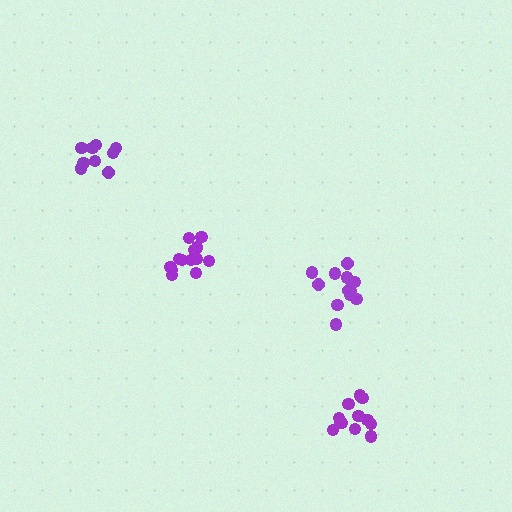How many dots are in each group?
Group 1: 14 dots, Group 2: 12 dots, Group 3: 9 dots, Group 4: 12 dots (47 total).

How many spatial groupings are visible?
There are 4 spatial groupings.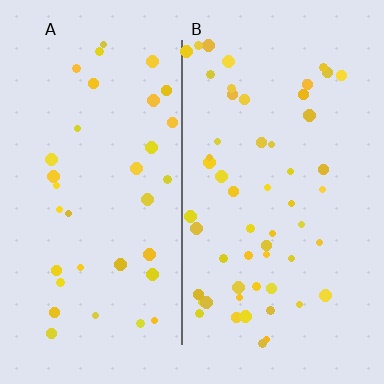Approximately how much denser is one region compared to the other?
Approximately 1.5× — region B over region A.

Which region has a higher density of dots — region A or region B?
B (the right).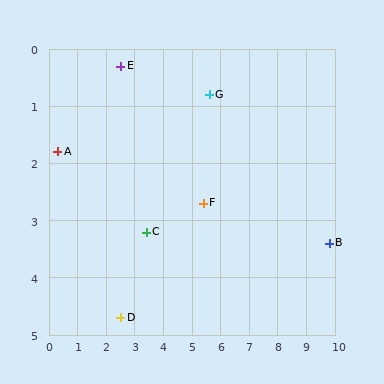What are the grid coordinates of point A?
Point A is at approximately (0.3, 1.8).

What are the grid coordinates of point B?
Point B is at approximately (9.8, 3.4).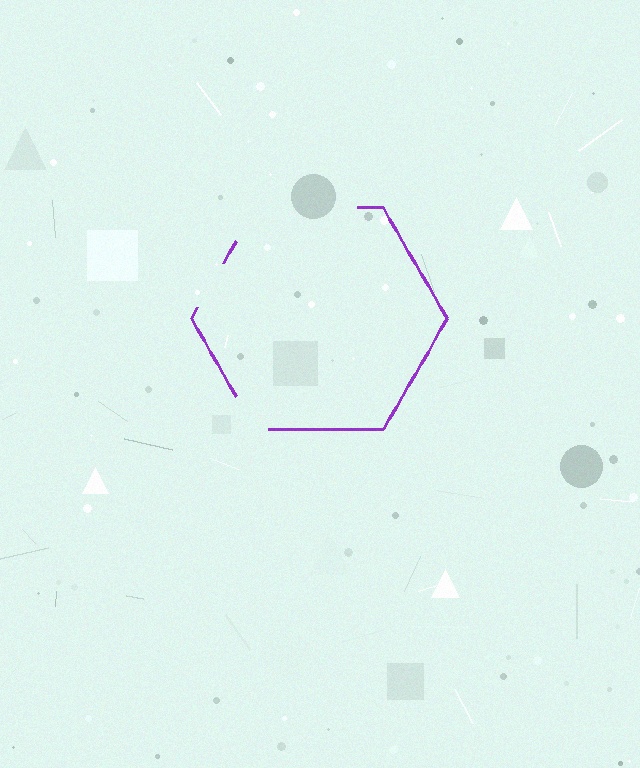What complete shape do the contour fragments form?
The contour fragments form a hexagon.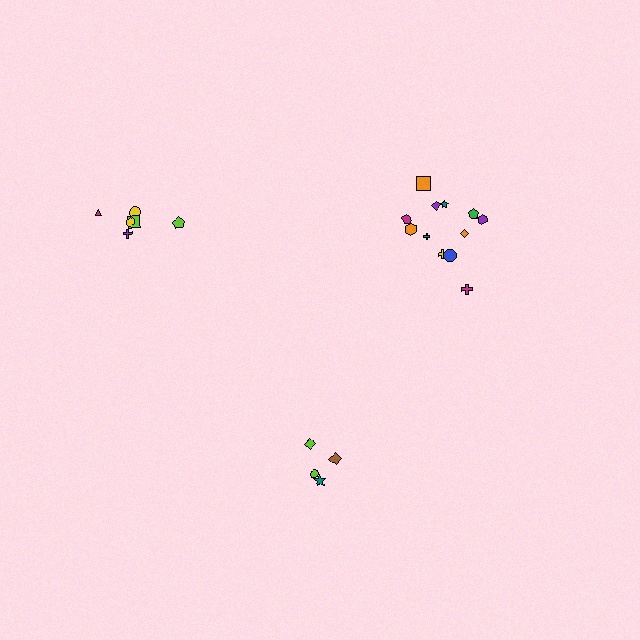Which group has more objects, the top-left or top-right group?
The top-right group.